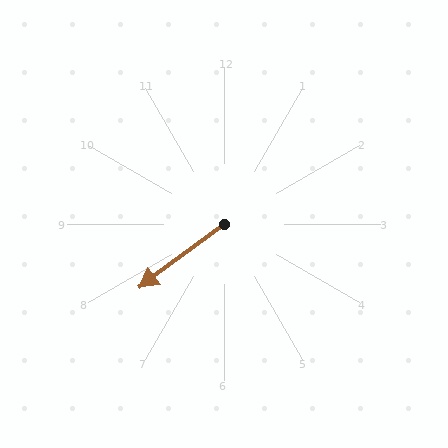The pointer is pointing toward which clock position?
Roughly 8 o'clock.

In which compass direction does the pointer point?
Southwest.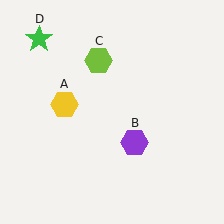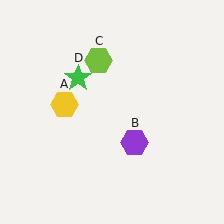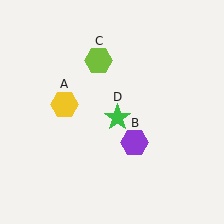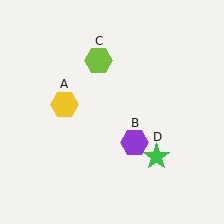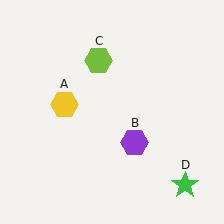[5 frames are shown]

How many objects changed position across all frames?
1 object changed position: green star (object D).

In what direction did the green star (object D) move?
The green star (object D) moved down and to the right.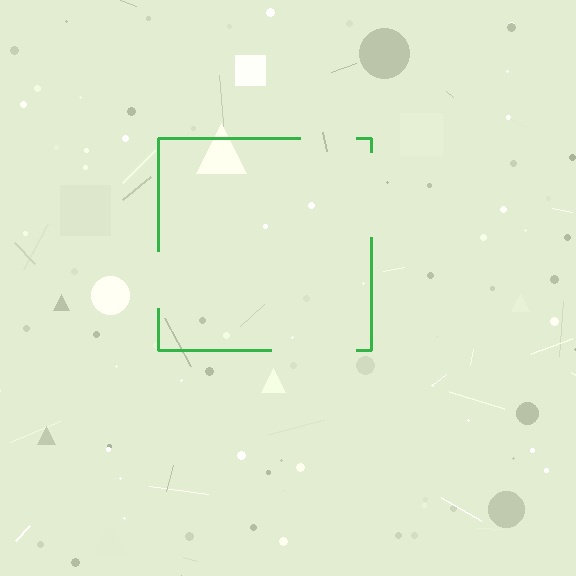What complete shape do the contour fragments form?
The contour fragments form a square.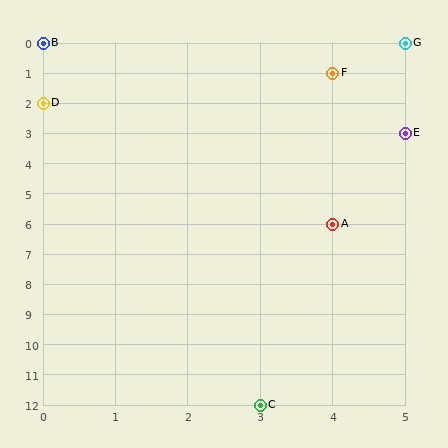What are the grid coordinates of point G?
Point G is at grid coordinates (5, 0).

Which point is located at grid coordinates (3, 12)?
Point C is at (3, 12).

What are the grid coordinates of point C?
Point C is at grid coordinates (3, 12).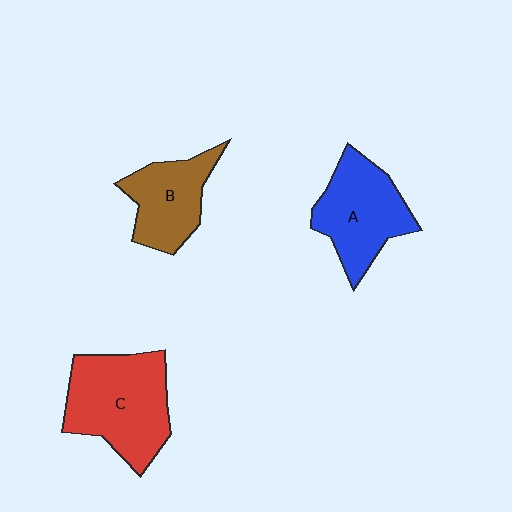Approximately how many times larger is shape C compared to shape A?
Approximately 1.2 times.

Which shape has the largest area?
Shape C (red).